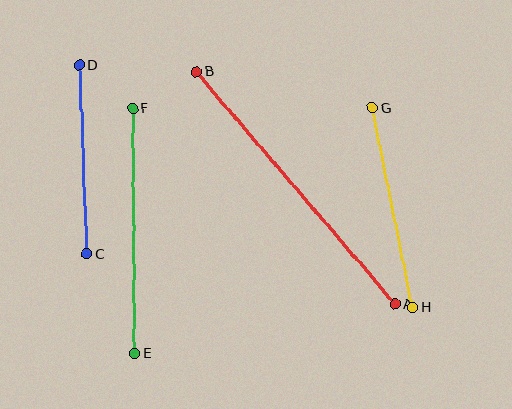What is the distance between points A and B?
The distance is approximately 306 pixels.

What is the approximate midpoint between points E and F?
The midpoint is at approximately (134, 231) pixels.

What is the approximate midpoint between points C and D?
The midpoint is at approximately (83, 160) pixels.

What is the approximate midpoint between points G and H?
The midpoint is at approximately (392, 207) pixels.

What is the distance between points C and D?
The distance is approximately 189 pixels.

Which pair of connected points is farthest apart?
Points A and B are farthest apart.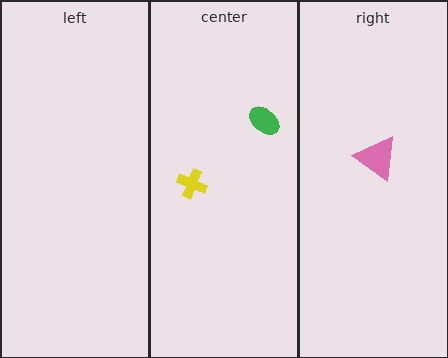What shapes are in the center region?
The green ellipse, the yellow cross.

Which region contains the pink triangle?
The right region.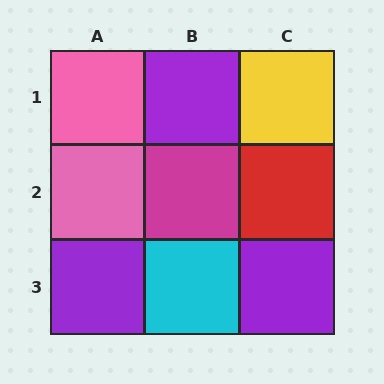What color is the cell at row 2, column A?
Pink.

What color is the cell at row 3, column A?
Purple.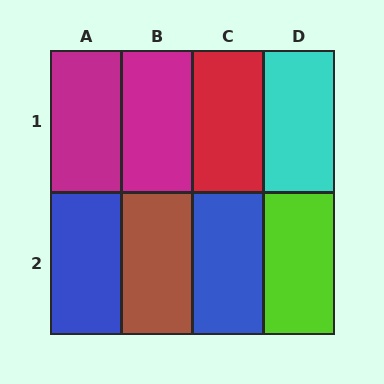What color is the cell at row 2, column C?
Blue.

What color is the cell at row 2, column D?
Lime.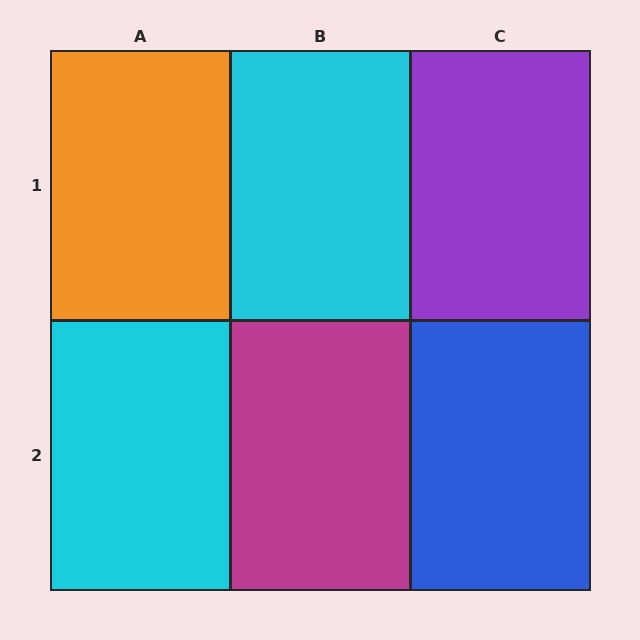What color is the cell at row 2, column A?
Cyan.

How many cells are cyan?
2 cells are cyan.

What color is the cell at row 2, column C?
Blue.